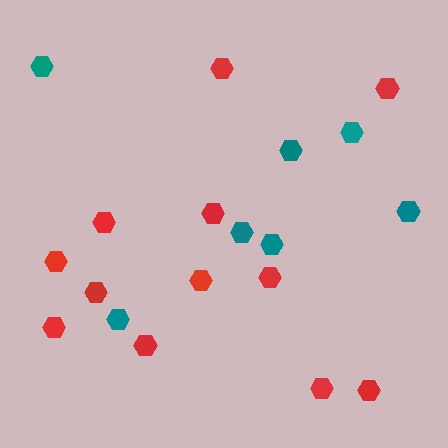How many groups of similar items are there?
There are 2 groups: one group of red hexagons (12) and one group of teal hexagons (7).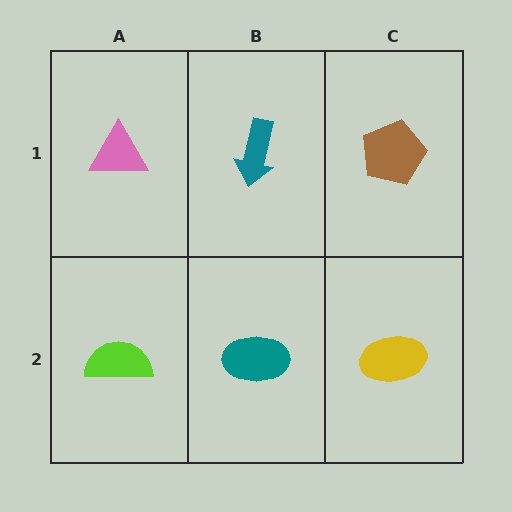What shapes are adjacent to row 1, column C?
A yellow ellipse (row 2, column C), a teal arrow (row 1, column B).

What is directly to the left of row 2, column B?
A lime semicircle.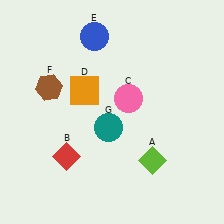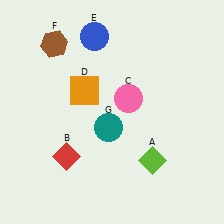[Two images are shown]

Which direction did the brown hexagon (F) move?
The brown hexagon (F) moved up.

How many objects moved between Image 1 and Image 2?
1 object moved between the two images.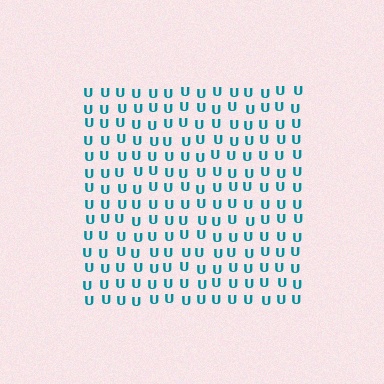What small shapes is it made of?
It is made of small letter U's.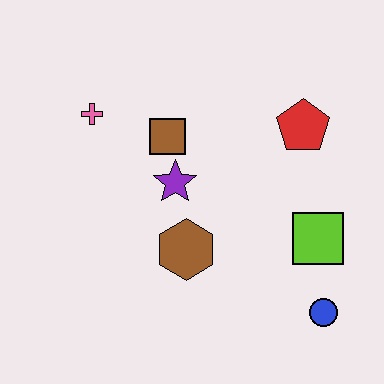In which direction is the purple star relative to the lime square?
The purple star is to the left of the lime square.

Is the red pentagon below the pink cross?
Yes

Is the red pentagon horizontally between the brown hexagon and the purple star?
No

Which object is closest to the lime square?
The blue circle is closest to the lime square.